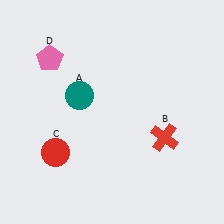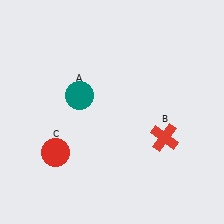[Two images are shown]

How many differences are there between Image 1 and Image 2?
There is 1 difference between the two images.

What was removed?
The pink pentagon (D) was removed in Image 2.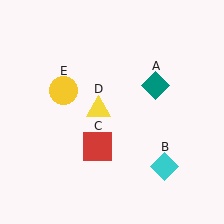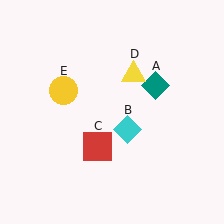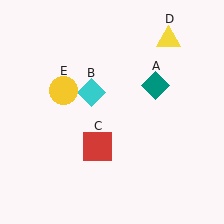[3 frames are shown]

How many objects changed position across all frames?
2 objects changed position: cyan diamond (object B), yellow triangle (object D).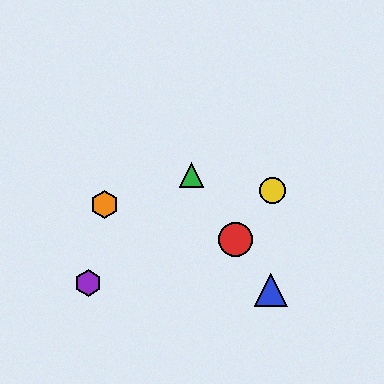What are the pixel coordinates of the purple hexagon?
The purple hexagon is at (88, 283).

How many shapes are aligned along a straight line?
3 shapes (the red circle, the blue triangle, the green triangle) are aligned along a straight line.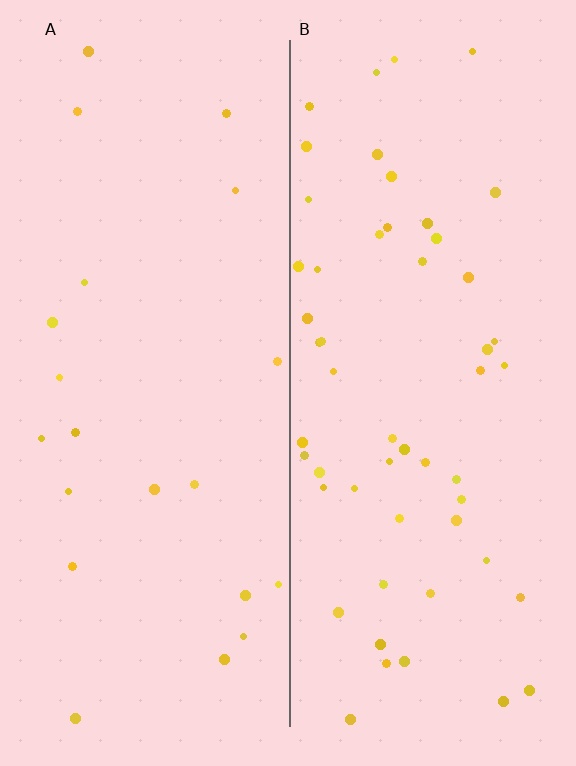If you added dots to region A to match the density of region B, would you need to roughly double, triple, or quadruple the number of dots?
Approximately triple.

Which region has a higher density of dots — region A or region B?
B (the right).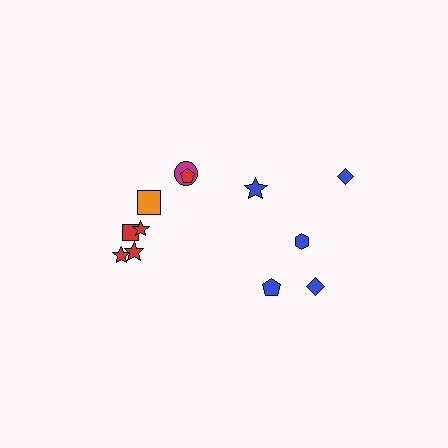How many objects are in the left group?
There are 7 objects.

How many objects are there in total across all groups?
There are 12 objects.